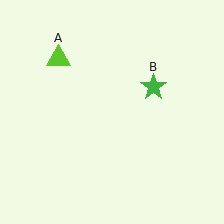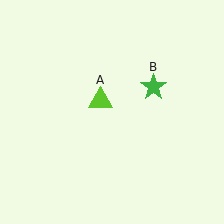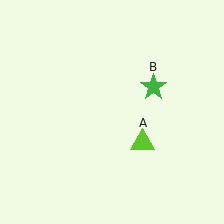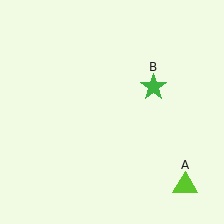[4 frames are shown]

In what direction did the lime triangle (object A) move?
The lime triangle (object A) moved down and to the right.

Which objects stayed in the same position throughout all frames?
Green star (object B) remained stationary.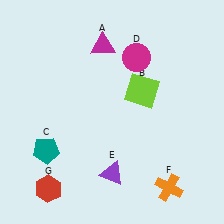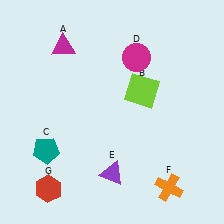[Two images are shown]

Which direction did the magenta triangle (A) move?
The magenta triangle (A) moved left.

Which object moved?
The magenta triangle (A) moved left.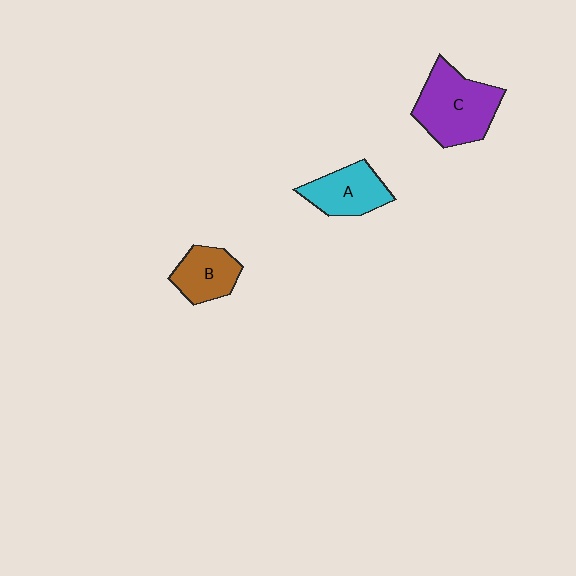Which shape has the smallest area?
Shape B (brown).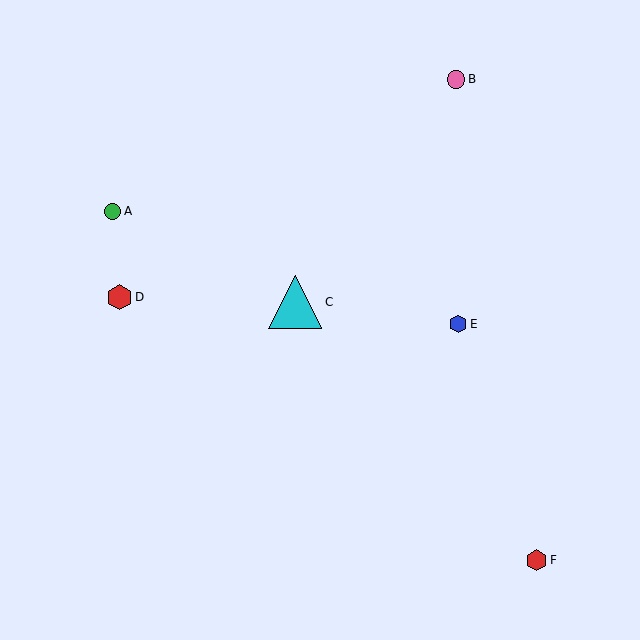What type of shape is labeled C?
Shape C is a cyan triangle.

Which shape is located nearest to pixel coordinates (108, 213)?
The green circle (labeled A) at (112, 211) is nearest to that location.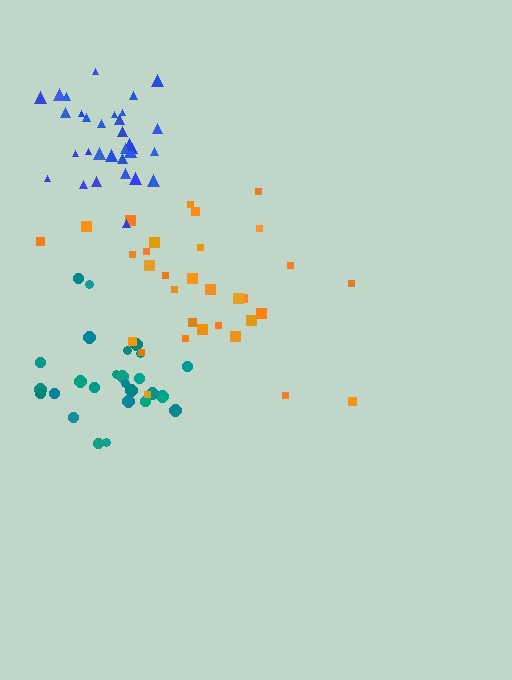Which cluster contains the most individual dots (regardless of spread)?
Blue (33).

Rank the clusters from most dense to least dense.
blue, teal, orange.